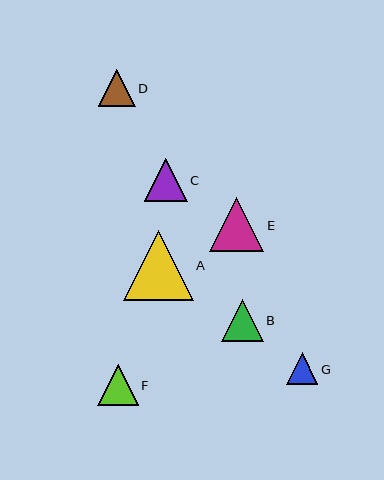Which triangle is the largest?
Triangle A is the largest with a size of approximately 70 pixels.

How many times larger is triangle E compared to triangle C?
Triangle E is approximately 1.3 times the size of triangle C.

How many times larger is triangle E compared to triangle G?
Triangle E is approximately 1.7 times the size of triangle G.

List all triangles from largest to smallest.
From largest to smallest: A, E, C, B, F, D, G.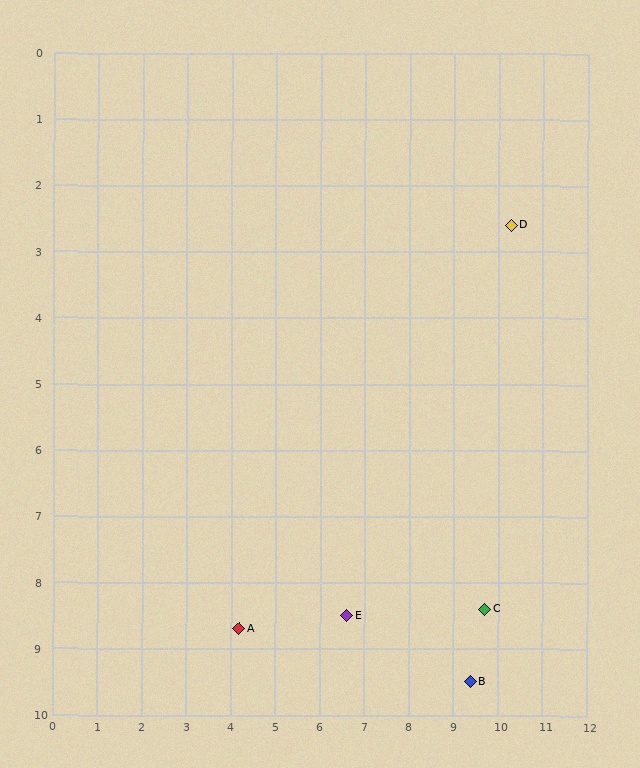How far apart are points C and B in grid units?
Points C and B are about 1.1 grid units apart.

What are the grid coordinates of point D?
Point D is at approximately (10.3, 2.6).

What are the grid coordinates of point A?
Point A is at approximately (4.2, 8.7).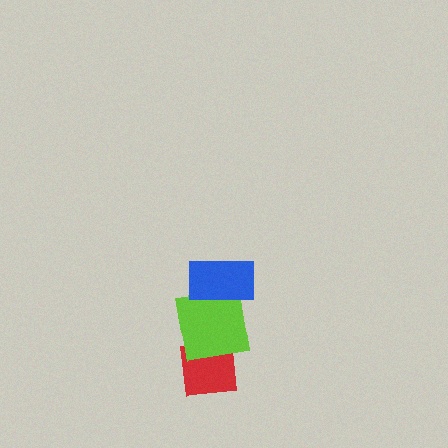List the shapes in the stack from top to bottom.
From top to bottom: the blue rectangle, the lime square, the red square.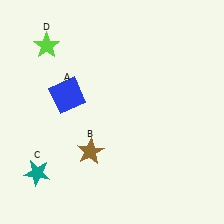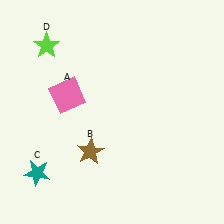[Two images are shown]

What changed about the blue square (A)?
In Image 1, A is blue. In Image 2, it changed to pink.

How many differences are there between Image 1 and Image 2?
There is 1 difference between the two images.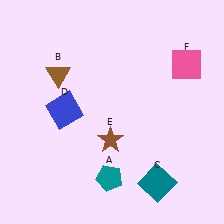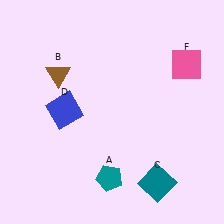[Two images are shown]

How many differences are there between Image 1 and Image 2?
There is 1 difference between the two images.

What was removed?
The brown star (E) was removed in Image 2.